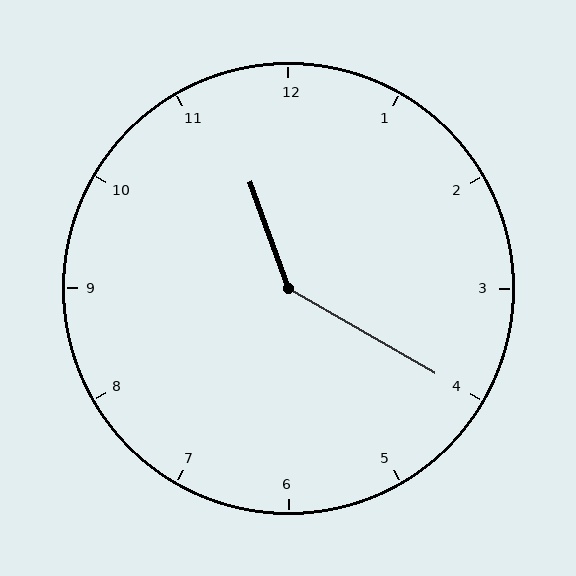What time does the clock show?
11:20.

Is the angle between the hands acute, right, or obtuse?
It is obtuse.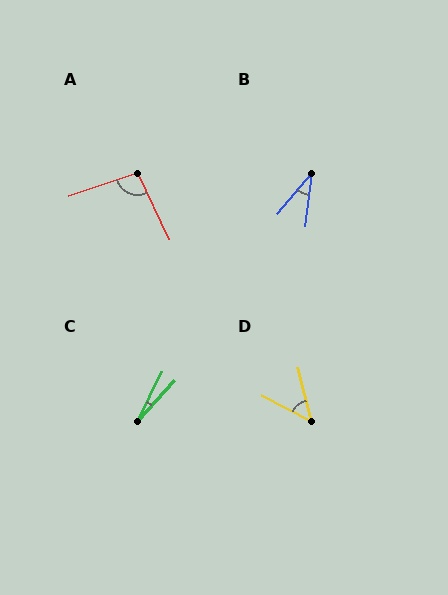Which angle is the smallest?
C, at approximately 16 degrees.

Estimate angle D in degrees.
Approximately 48 degrees.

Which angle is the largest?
A, at approximately 98 degrees.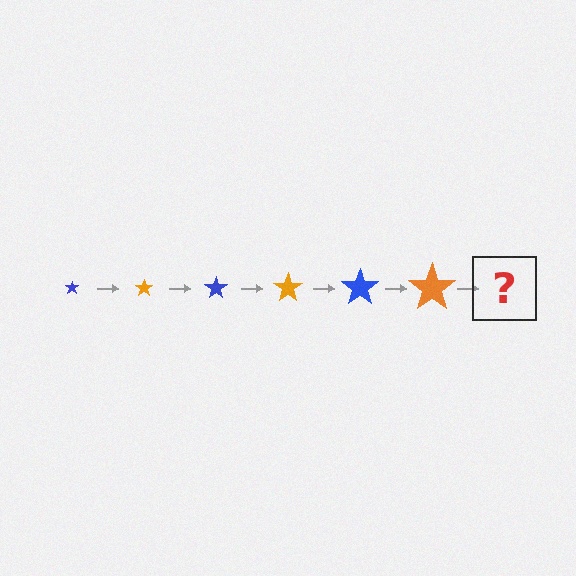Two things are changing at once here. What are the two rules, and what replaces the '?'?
The two rules are that the star grows larger each step and the color cycles through blue and orange. The '?' should be a blue star, larger than the previous one.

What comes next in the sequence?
The next element should be a blue star, larger than the previous one.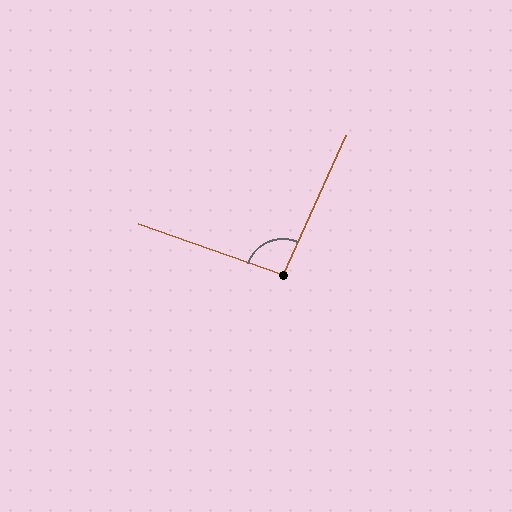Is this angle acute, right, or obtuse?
It is obtuse.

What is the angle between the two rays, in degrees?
Approximately 95 degrees.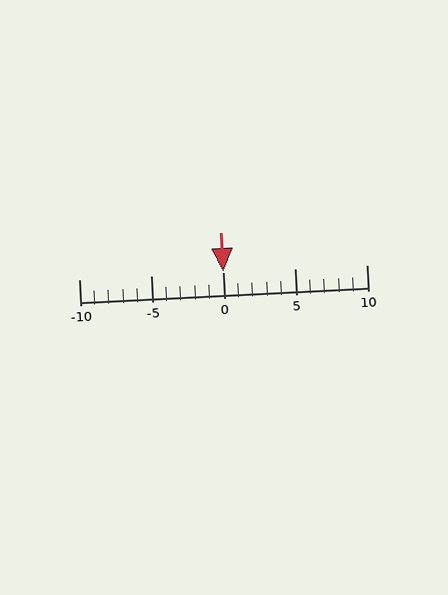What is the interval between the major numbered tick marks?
The major tick marks are spaced 5 units apart.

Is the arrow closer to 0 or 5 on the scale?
The arrow is closer to 0.